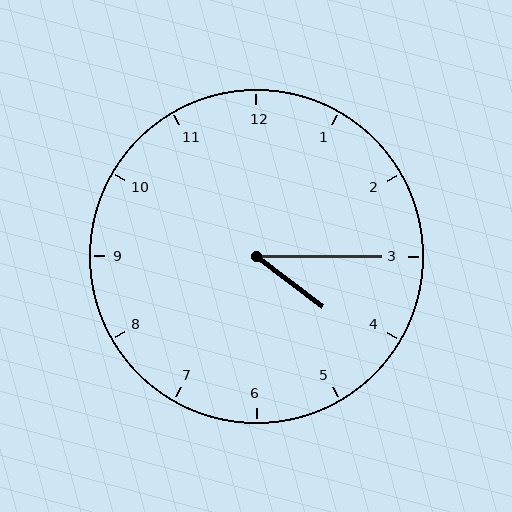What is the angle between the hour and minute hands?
Approximately 38 degrees.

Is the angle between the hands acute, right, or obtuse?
It is acute.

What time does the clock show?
4:15.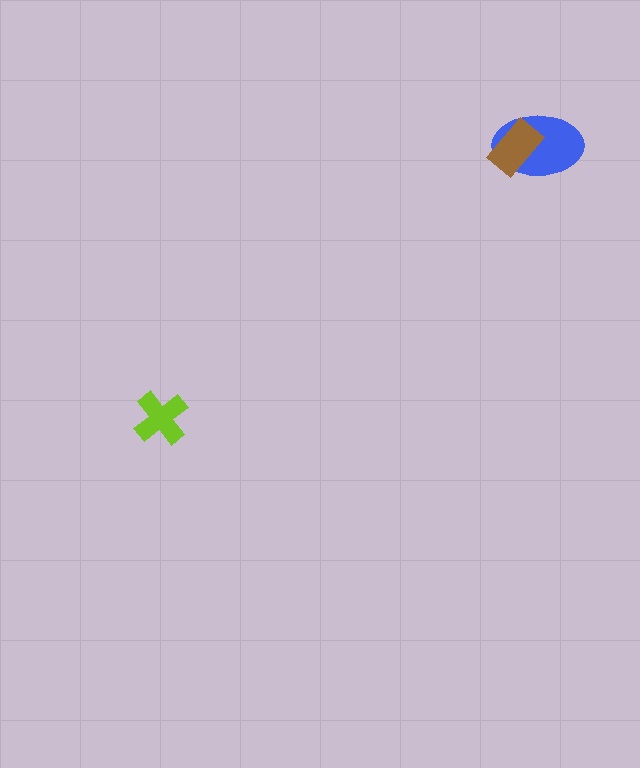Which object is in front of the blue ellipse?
The brown rectangle is in front of the blue ellipse.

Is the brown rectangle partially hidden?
No, no other shape covers it.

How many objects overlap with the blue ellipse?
1 object overlaps with the blue ellipse.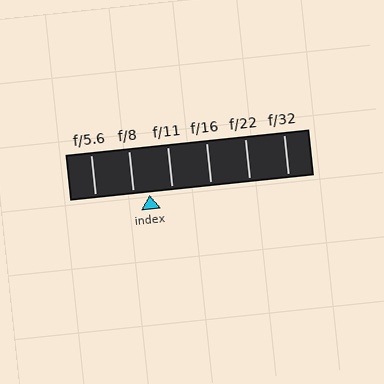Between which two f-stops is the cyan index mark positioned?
The index mark is between f/8 and f/11.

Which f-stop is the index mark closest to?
The index mark is closest to f/8.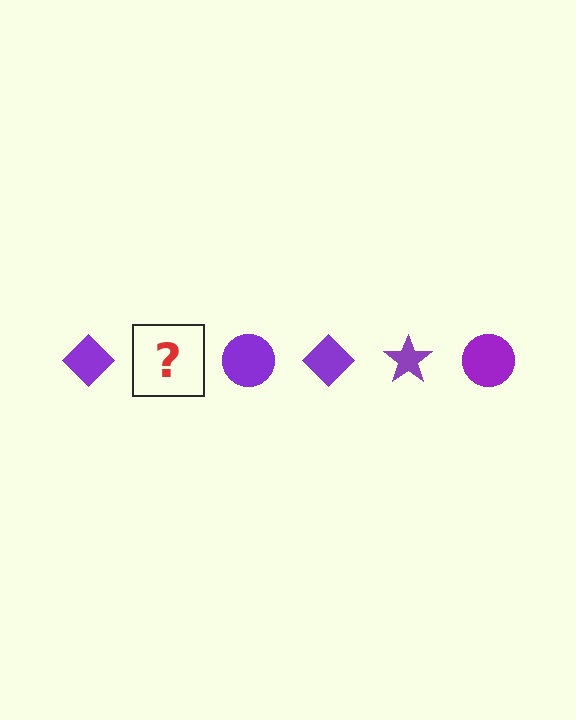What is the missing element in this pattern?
The missing element is a purple star.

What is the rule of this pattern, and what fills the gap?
The rule is that the pattern cycles through diamond, star, circle shapes in purple. The gap should be filled with a purple star.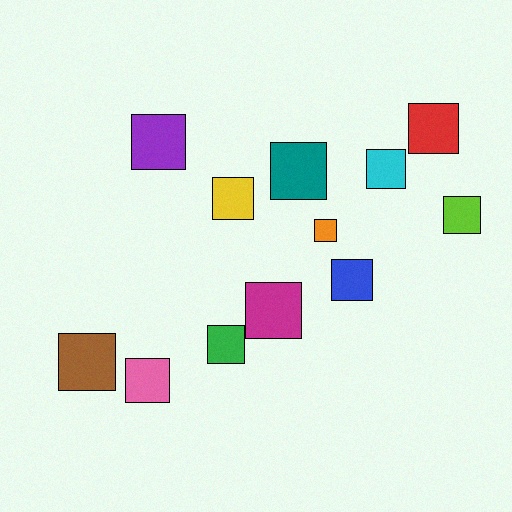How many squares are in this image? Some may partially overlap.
There are 12 squares.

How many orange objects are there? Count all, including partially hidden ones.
There is 1 orange object.